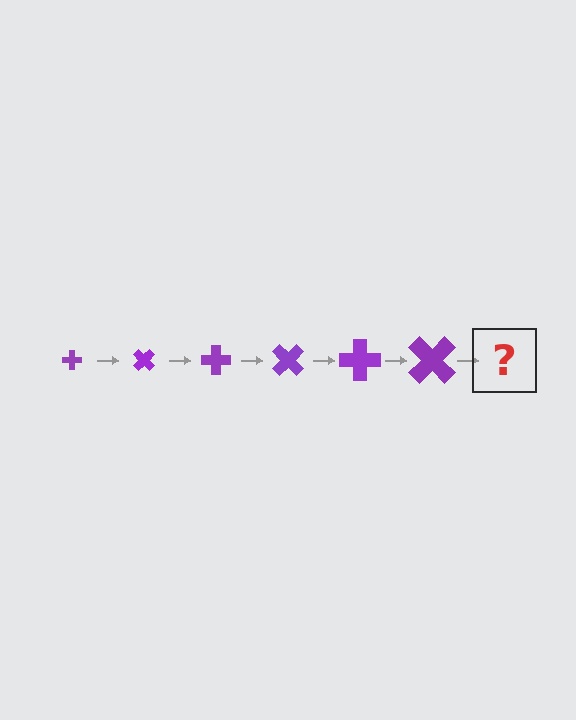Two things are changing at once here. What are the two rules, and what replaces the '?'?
The two rules are that the cross grows larger each step and it rotates 45 degrees each step. The '?' should be a cross, larger than the previous one and rotated 270 degrees from the start.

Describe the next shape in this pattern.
It should be a cross, larger than the previous one and rotated 270 degrees from the start.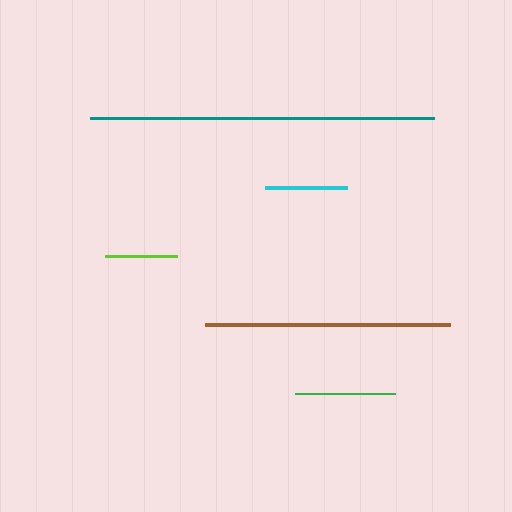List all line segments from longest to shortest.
From longest to shortest: teal, brown, green, cyan, lime.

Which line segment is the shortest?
The lime line is the shortest at approximately 72 pixels.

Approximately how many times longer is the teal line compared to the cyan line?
The teal line is approximately 4.2 times the length of the cyan line.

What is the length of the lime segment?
The lime segment is approximately 72 pixels long.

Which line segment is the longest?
The teal line is the longest at approximately 344 pixels.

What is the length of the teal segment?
The teal segment is approximately 344 pixels long.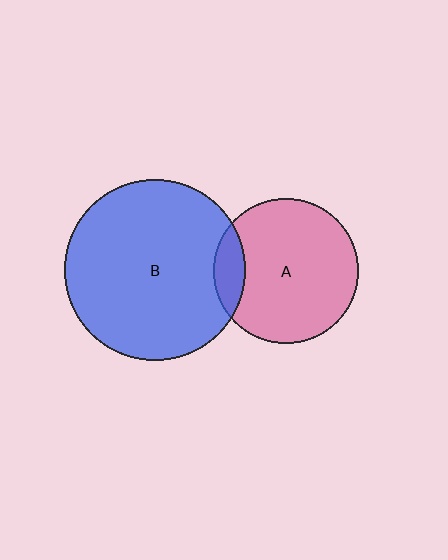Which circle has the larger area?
Circle B (blue).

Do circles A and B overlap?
Yes.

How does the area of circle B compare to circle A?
Approximately 1.6 times.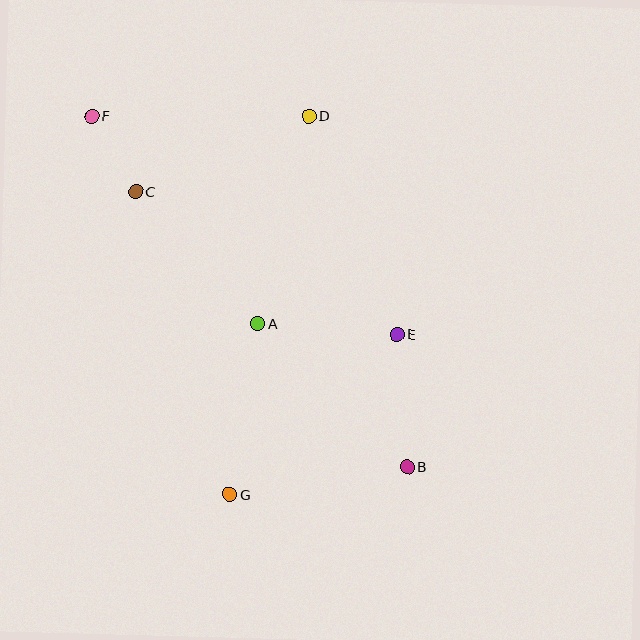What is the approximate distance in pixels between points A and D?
The distance between A and D is approximately 214 pixels.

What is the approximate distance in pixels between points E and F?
The distance between E and F is approximately 376 pixels.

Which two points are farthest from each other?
Points B and F are farthest from each other.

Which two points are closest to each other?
Points C and F are closest to each other.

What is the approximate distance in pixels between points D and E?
The distance between D and E is approximately 236 pixels.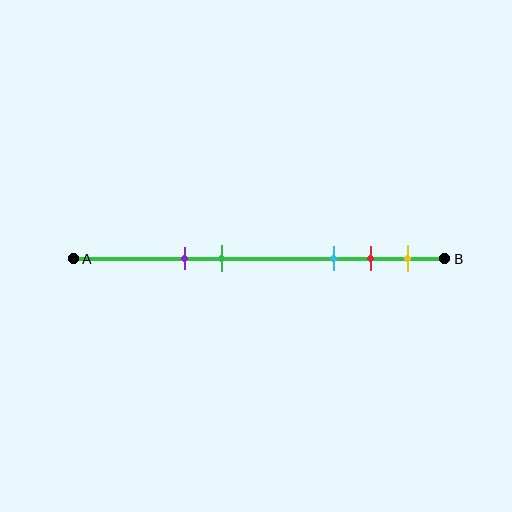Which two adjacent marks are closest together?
The red and yellow marks are the closest adjacent pair.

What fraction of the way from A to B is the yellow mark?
The yellow mark is approximately 90% (0.9) of the way from A to B.